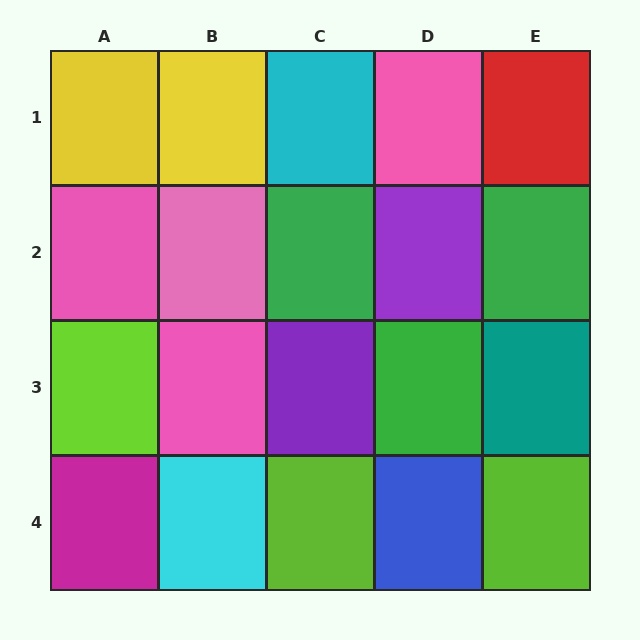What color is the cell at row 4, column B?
Cyan.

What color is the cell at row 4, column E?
Lime.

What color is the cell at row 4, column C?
Lime.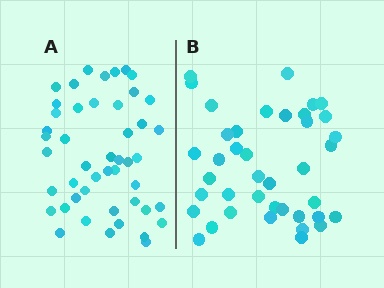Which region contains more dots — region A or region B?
Region A (the left region) has more dots.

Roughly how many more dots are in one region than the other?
Region A has roughly 8 or so more dots than region B.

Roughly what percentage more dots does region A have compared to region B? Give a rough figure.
About 20% more.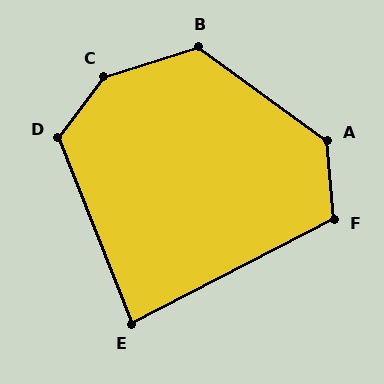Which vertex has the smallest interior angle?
E, at approximately 85 degrees.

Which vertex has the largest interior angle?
C, at approximately 145 degrees.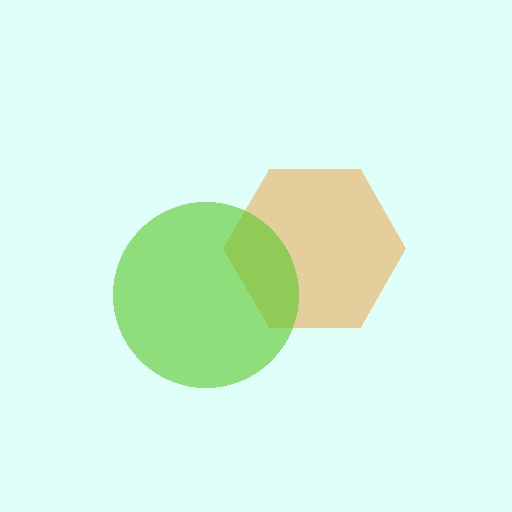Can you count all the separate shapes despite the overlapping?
Yes, there are 2 separate shapes.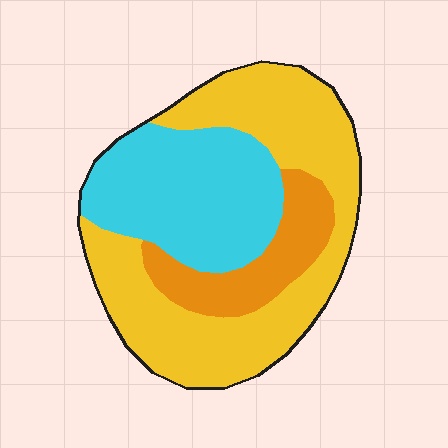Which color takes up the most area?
Yellow, at roughly 50%.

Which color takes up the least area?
Orange, at roughly 15%.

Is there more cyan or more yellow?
Yellow.